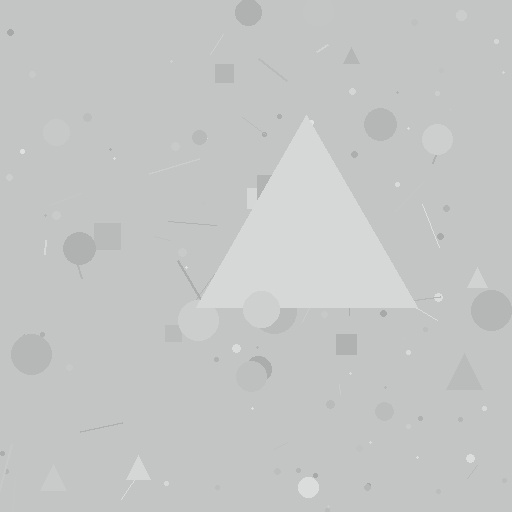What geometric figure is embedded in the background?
A triangle is embedded in the background.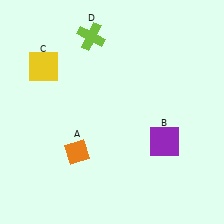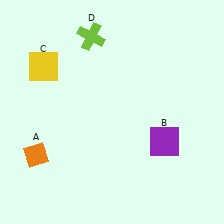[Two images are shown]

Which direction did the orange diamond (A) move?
The orange diamond (A) moved left.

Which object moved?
The orange diamond (A) moved left.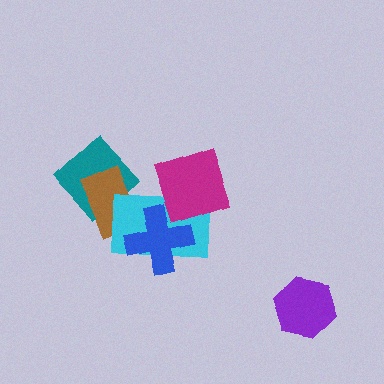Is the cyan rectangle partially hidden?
Yes, it is partially covered by another shape.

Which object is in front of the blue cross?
The magenta diamond is in front of the blue cross.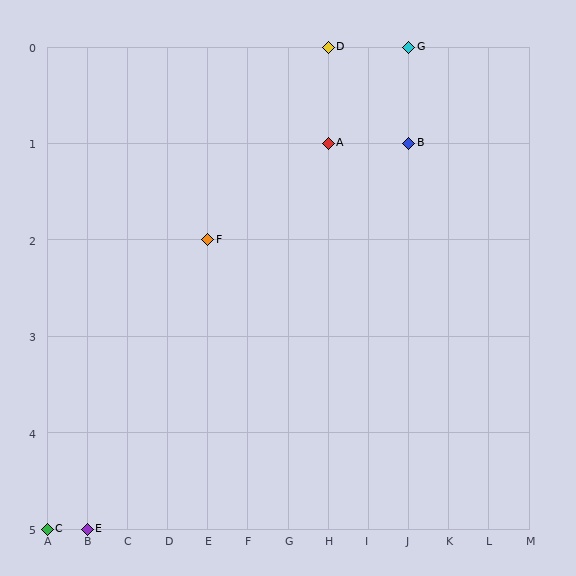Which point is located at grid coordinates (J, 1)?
Point B is at (J, 1).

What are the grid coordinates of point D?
Point D is at grid coordinates (H, 0).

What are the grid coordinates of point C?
Point C is at grid coordinates (A, 5).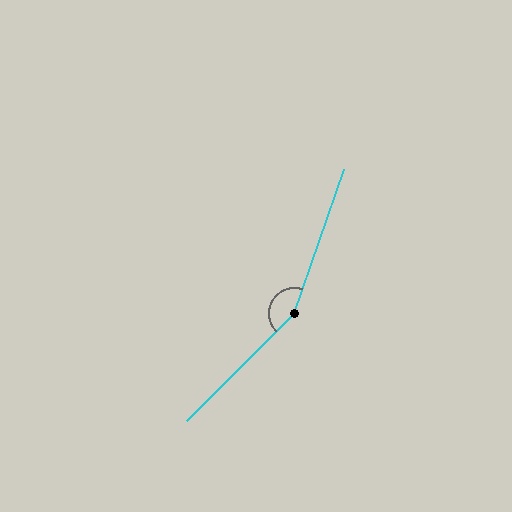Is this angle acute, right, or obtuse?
It is obtuse.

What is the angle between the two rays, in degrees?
Approximately 154 degrees.